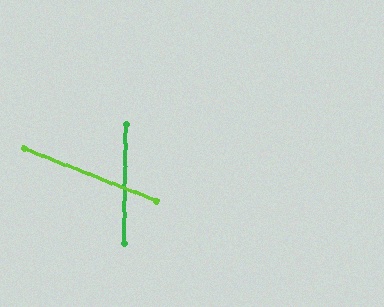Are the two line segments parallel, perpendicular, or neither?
Neither parallel nor perpendicular — they differ by about 69°.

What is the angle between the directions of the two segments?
Approximately 69 degrees.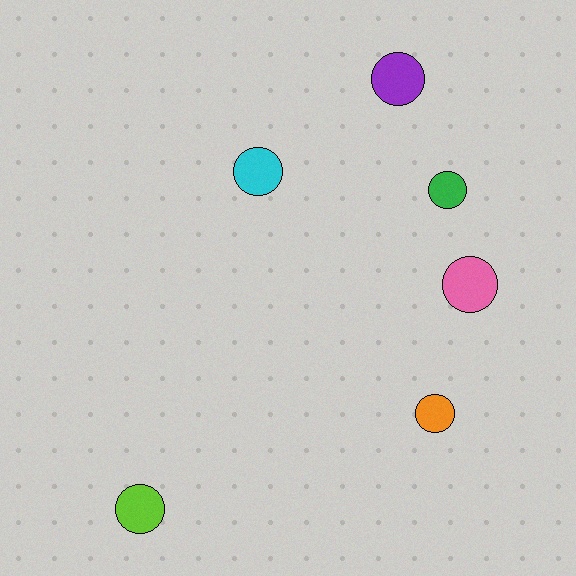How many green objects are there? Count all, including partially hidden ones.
There is 1 green object.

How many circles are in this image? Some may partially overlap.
There are 6 circles.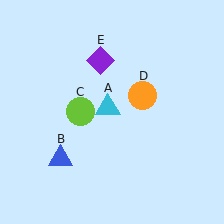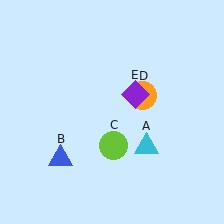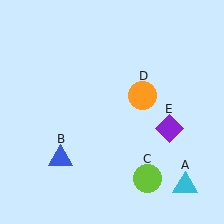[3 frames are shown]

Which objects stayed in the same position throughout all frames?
Blue triangle (object B) and orange circle (object D) remained stationary.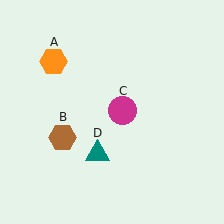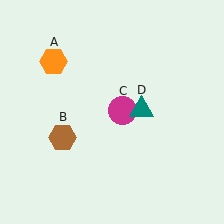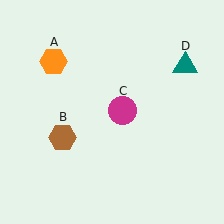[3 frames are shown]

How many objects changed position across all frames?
1 object changed position: teal triangle (object D).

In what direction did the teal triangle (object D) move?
The teal triangle (object D) moved up and to the right.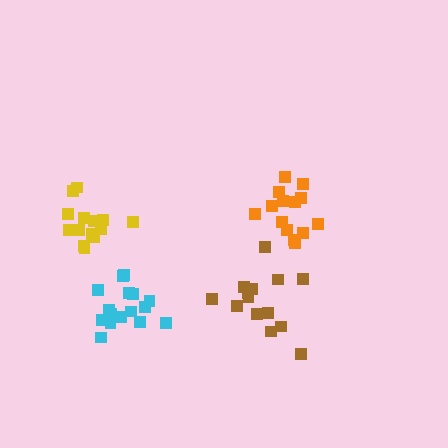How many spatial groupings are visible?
There are 4 spatial groupings.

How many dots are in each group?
Group 1: 14 dots, Group 2: 15 dots, Group 3: 14 dots, Group 4: 16 dots (59 total).